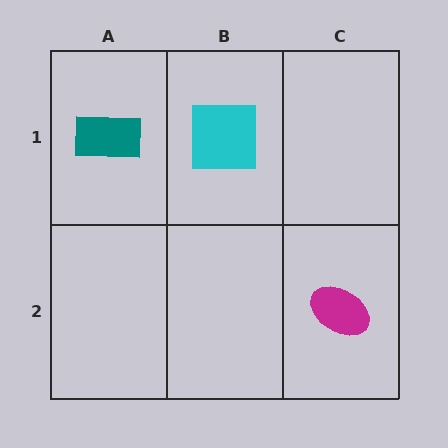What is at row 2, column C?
A magenta ellipse.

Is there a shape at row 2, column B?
No, that cell is empty.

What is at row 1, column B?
A cyan square.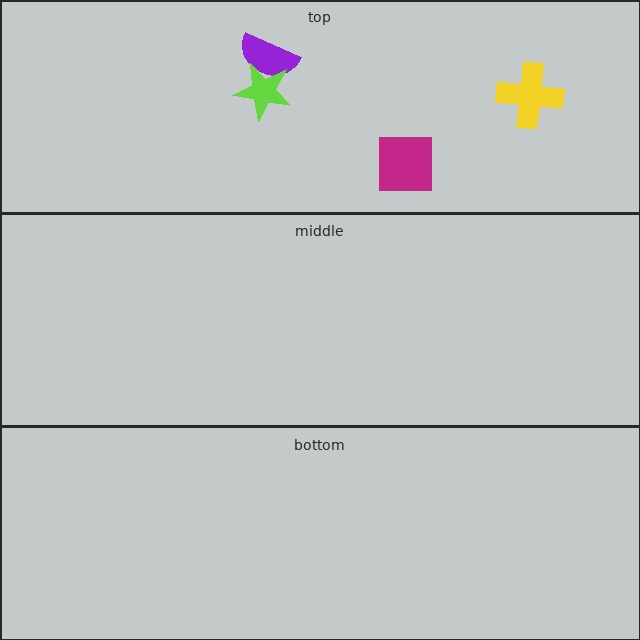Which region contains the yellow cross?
The top region.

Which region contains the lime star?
The top region.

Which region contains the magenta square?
The top region.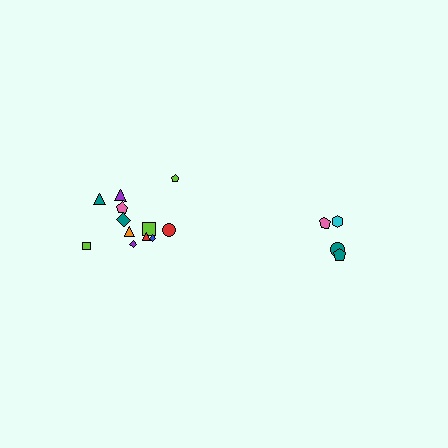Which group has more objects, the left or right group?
The left group.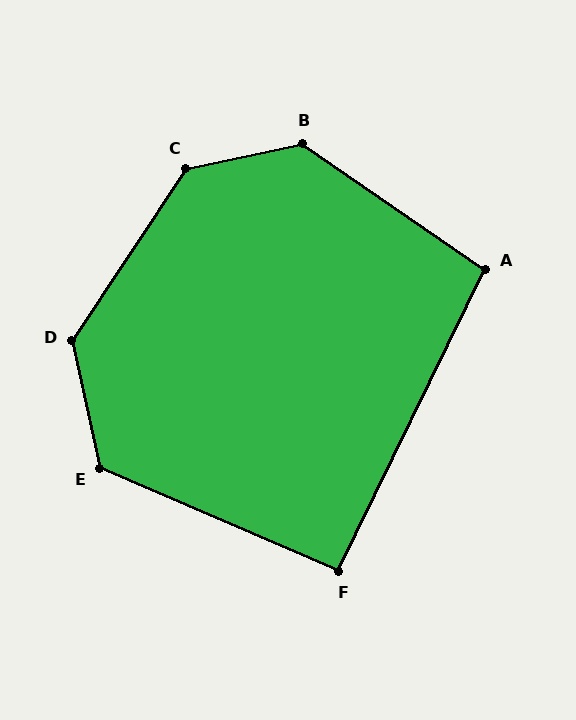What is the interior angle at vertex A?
Approximately 99 degrees (obtuse).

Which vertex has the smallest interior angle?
F, at approximately 93 degrees.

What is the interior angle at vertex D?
Approximately 134 degrees (obtuse).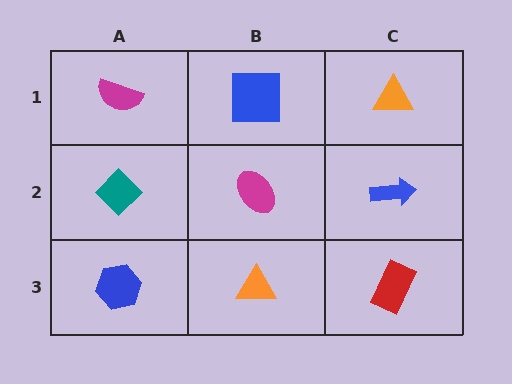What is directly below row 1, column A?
A teal diamond.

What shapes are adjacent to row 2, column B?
A blue square (row 1, column B), an orange triangle (row 3, column B), a teal diamond (row 2, column A), a blue arrow (row 2, column C).